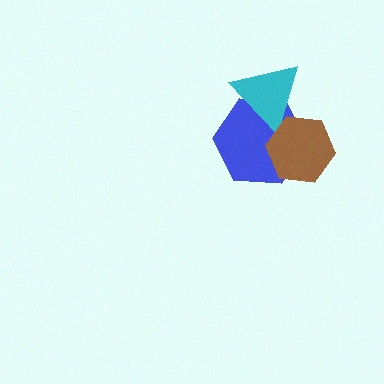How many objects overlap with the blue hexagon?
2 objects overlap with the blue hexagon.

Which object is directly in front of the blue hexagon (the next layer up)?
The cyan triangle is directly in front of the blue hexagon.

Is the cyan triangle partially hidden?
Yes, it is partially covered by another shape.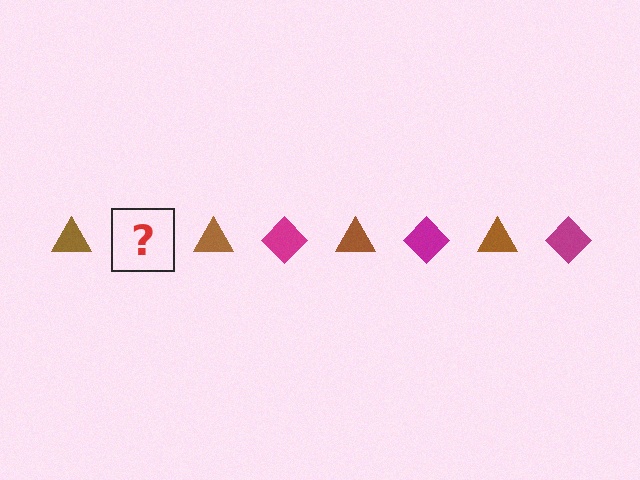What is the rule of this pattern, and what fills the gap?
The rule is that the pattern alternates between brown triangle and magenta diamond. The gap should be filled with a magenta diamond.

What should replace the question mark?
The question mark should be replaced with a magenta diamond.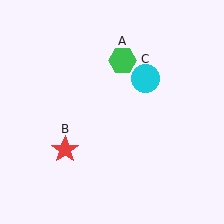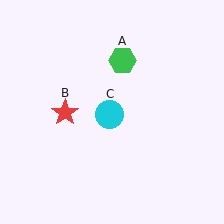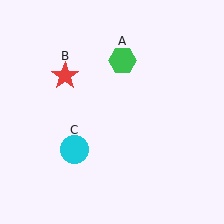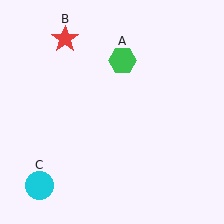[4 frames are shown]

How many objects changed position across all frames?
2 objects changed position: red star (object B), cyan circle (object C).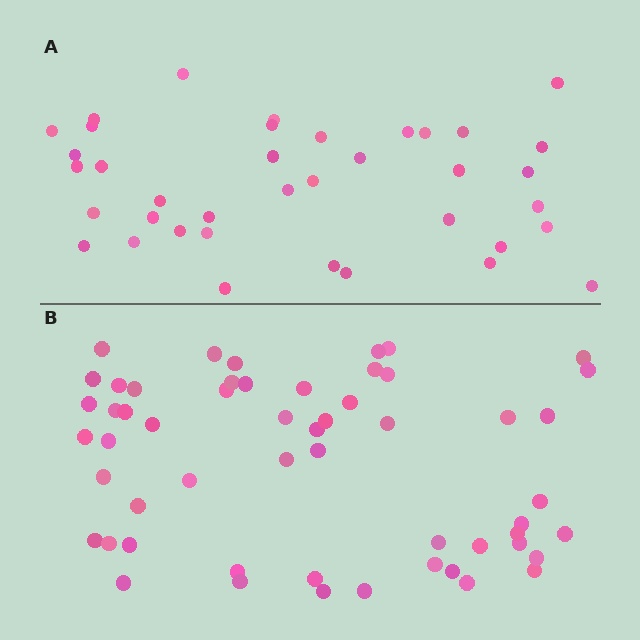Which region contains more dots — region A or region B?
Region B (the bottom region) has more dots.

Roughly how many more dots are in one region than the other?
Region B has approximately 15 more dots than region A.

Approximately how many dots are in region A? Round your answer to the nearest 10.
About 40 dots. (The exact count is 38, which rounds to 40.)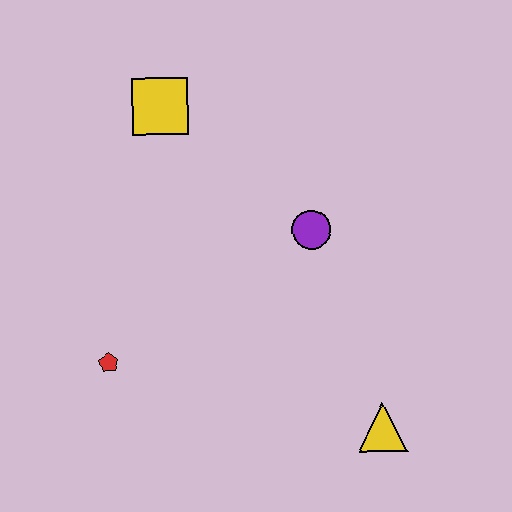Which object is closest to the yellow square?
The purple circle is closest to the yellow square.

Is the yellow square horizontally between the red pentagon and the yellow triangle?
Yes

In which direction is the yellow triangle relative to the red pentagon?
The yellow triangle is to the right of the red pentagon.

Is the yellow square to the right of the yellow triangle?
No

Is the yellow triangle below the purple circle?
Yes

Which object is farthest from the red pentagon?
The yellow triangle is farthest from the red pentagon.